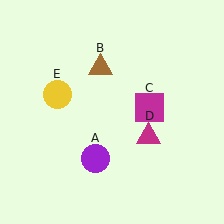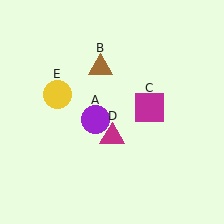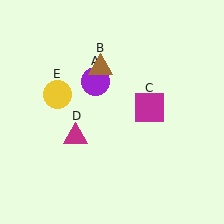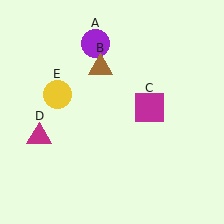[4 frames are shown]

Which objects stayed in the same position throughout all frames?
Brown triangle (object B) and magenta square (object C) and yellow circle (object E) remained stationary.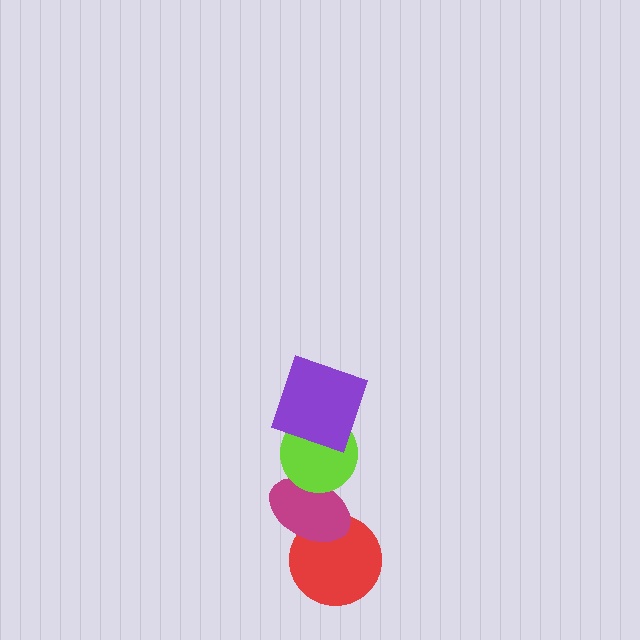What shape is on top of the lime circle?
The purple square is on top of the lime circle.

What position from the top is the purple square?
The purple square is 1st from the top.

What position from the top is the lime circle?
The lime circle is 2nd from the top.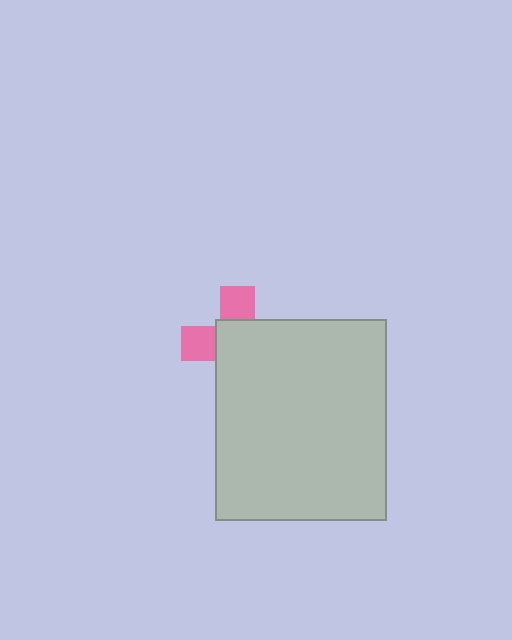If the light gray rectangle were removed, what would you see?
You would see the complete pink cross.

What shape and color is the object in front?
The object in front is a light gray rectangle.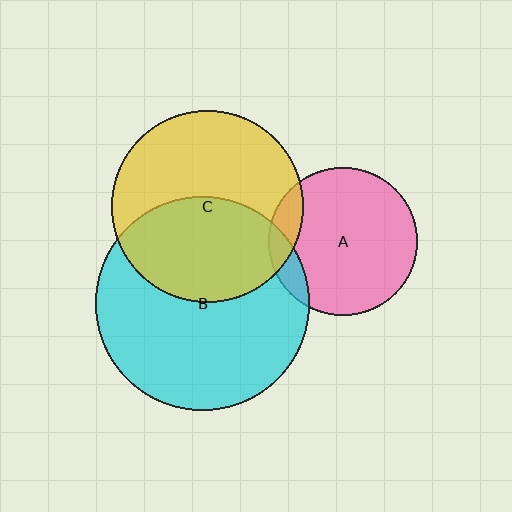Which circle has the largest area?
Circle B (cyan).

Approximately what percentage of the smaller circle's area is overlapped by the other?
Approximately 10%.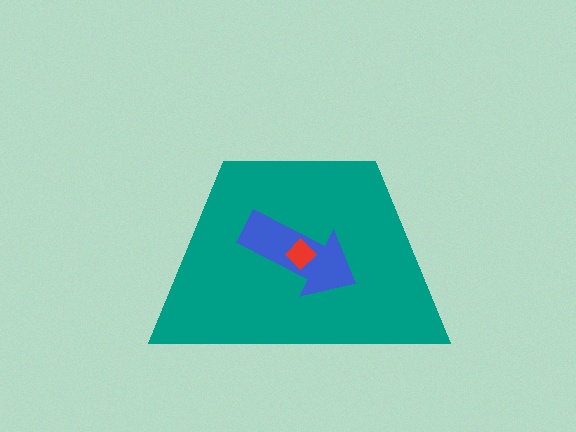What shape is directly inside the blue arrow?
The red diamond.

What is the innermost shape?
The red diamond.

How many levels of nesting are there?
3.